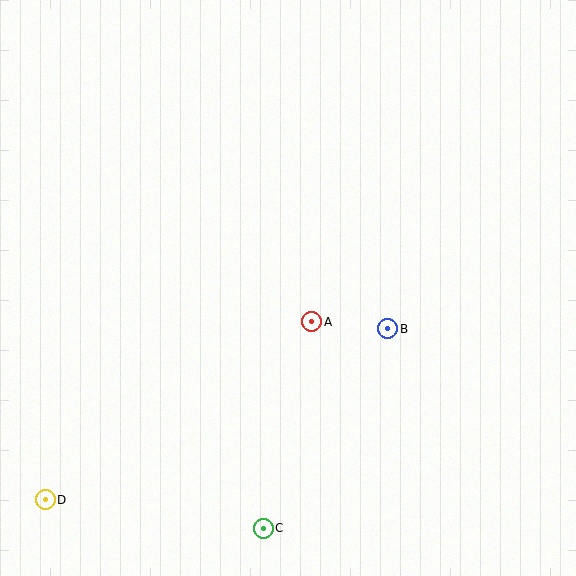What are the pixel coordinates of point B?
Point B is at (388, 329).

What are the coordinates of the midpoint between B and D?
The midpoint between B and D is at (216, 414).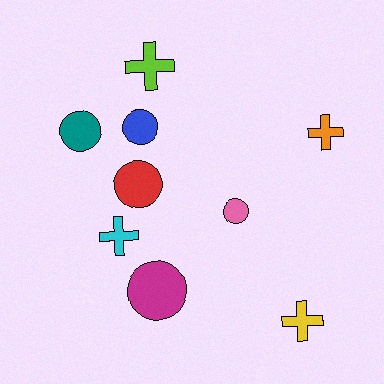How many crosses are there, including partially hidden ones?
There are 4 crosses.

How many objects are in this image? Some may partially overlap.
There are 9 objects.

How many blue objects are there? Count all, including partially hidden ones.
There is 1 blue object.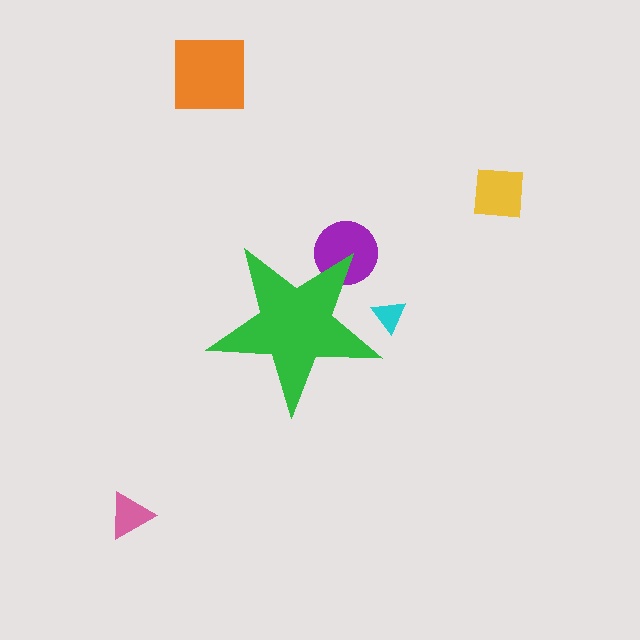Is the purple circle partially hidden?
Yes, the purple circle is partially hidden behind the green star.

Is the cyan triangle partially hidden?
Yes, the cyan triangle is partially hidden behind the green star.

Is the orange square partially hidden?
No, the orange square is fully visible.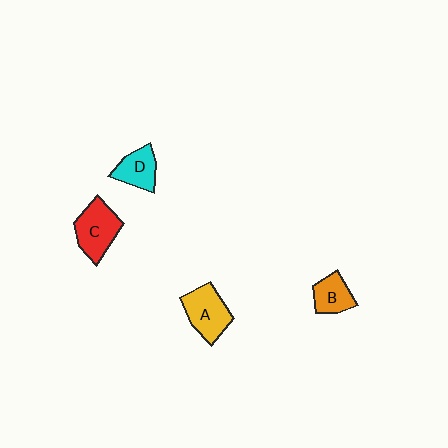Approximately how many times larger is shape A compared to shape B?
Approximately 1.5 times.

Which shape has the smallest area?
Shape B (orange).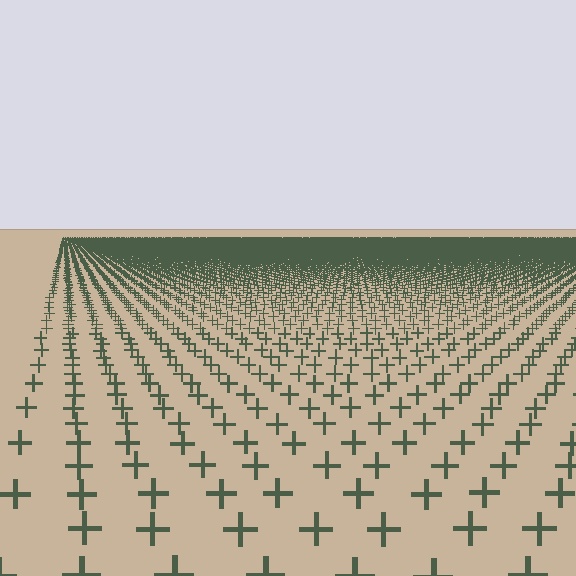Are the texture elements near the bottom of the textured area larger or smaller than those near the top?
Larger. Near the bottom, elements are closer to the viewer and appear at a bigger on-screen size.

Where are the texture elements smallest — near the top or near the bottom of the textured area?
Near the top.